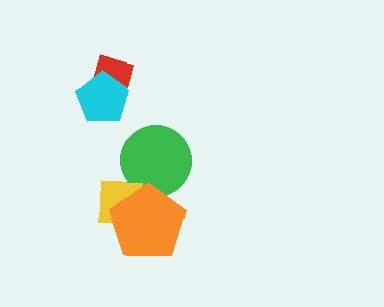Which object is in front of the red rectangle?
The cyan pentagon is in front of the red rectangle.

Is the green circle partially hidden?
Yes, it is partially covered by another shape.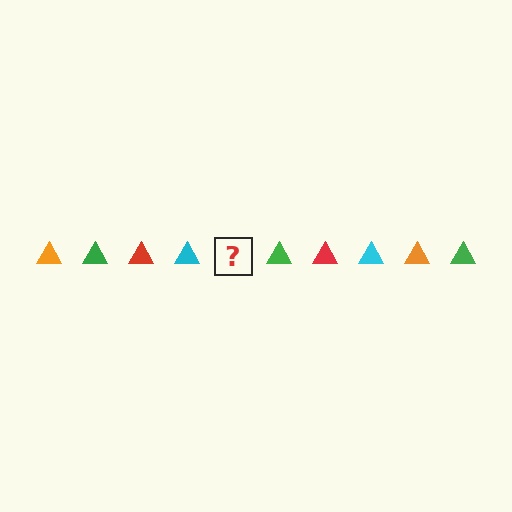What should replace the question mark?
The question mark should be replaced with an orange triangle.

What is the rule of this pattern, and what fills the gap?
The rule is that the pattern cycles through orange, green, red, cyan triangles. The gap should be filled with an orange triangle.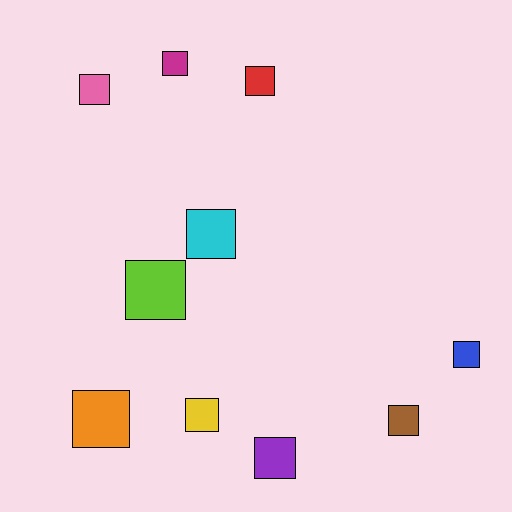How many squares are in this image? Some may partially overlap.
There are 10 squares.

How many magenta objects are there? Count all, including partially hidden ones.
There is 1 magenta object.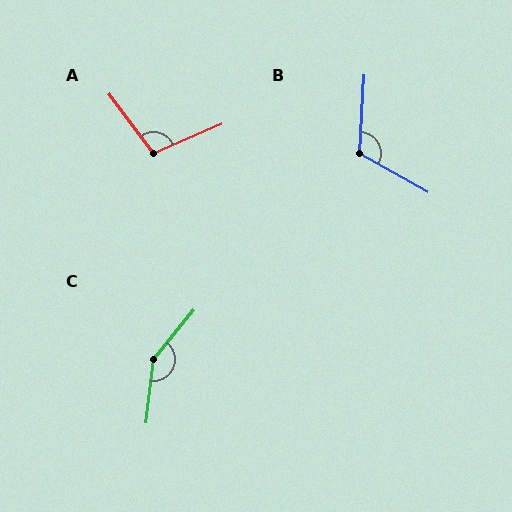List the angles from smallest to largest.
A (104°), B (116°), C (147°).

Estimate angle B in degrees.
Approximately 116 degrees.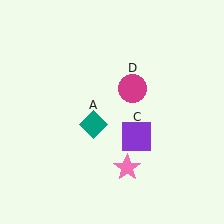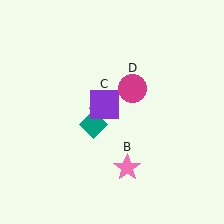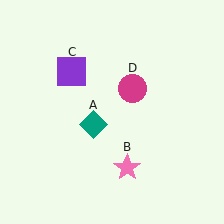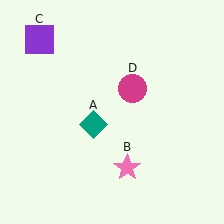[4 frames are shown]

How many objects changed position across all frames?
1 object changed position: purple square (object C).